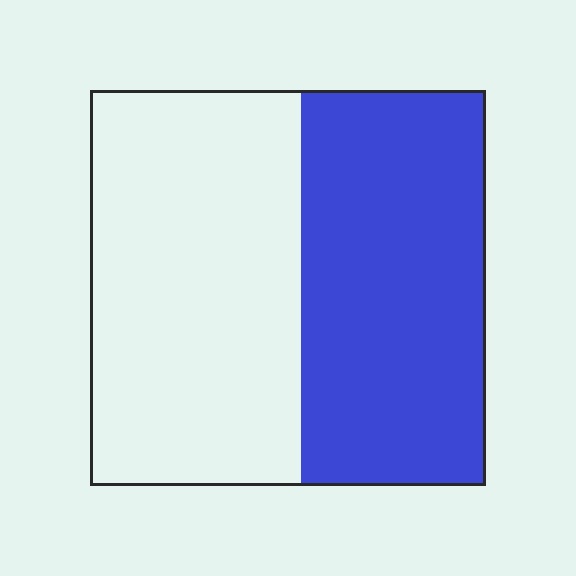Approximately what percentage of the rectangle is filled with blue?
Approximately 45%.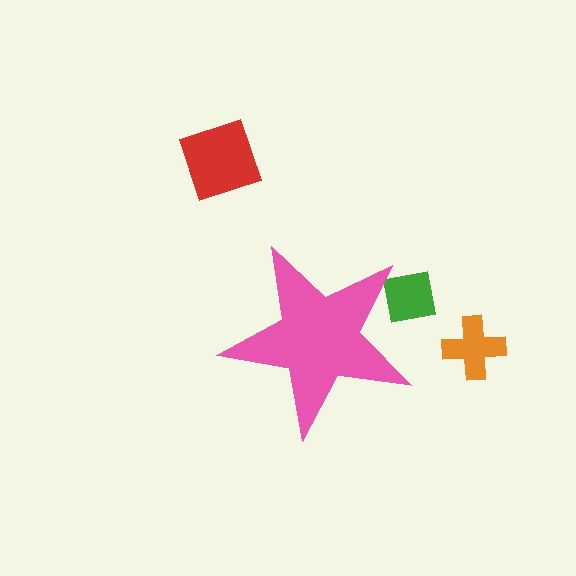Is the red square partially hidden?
No, the red square is fully visible.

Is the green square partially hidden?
Yes, the green square is partially hidden behind the pink star.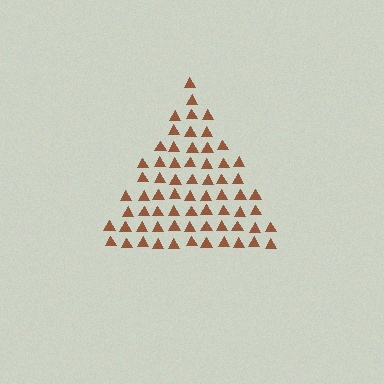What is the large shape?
The large shape is a triangle.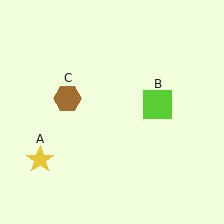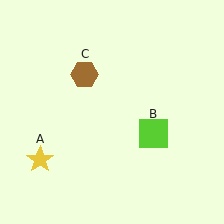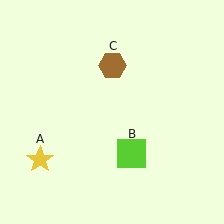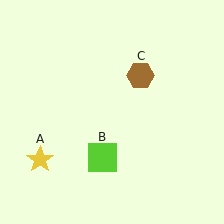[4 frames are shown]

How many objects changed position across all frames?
2 objects changed position: lime square (object B), brown hexagon (object C).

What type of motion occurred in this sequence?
The lime square (object B), brown hexagon (object C) rotated clockwise around the center of the scene.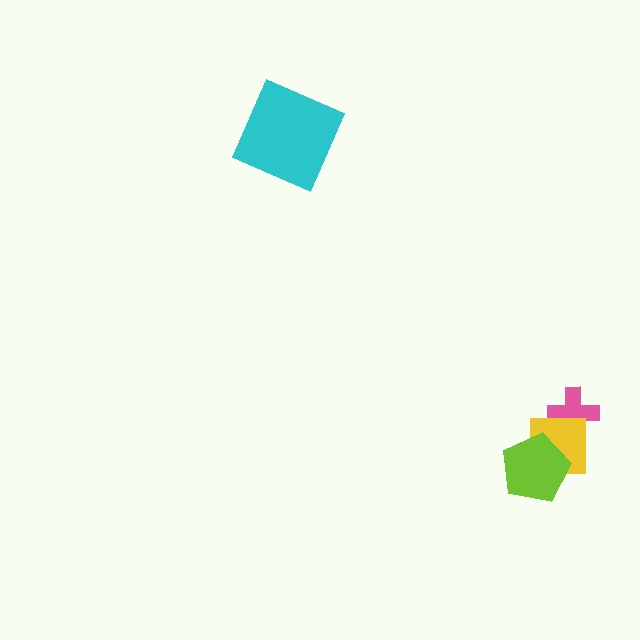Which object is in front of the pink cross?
The yellow square is in front of the pink cross.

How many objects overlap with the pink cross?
1 object overlaps with the pink cross.